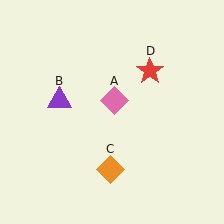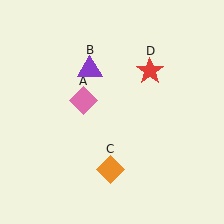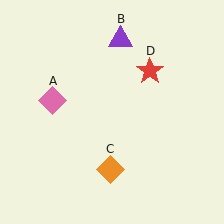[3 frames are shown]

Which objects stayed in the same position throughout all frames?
Orange diamond (object C) and red star (object D) remained stationary.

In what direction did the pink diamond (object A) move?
The pink diamond (object A) moved left.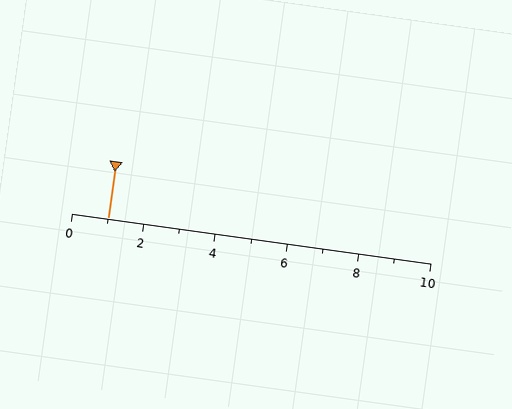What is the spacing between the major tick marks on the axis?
The major ticks are spaced 2 apart.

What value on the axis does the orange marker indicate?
The marker indicates approximately 1.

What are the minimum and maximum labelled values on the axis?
The axis runs from 0 to 10.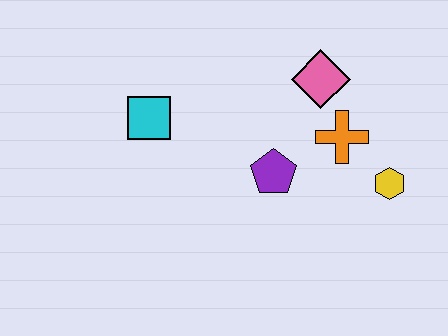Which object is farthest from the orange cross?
The cyan square is farthest from the orange cross.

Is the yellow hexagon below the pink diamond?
Yes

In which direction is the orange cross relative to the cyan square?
The orange cross is to the right of the cyan square.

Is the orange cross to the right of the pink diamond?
Yes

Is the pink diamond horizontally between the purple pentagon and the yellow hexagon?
Yes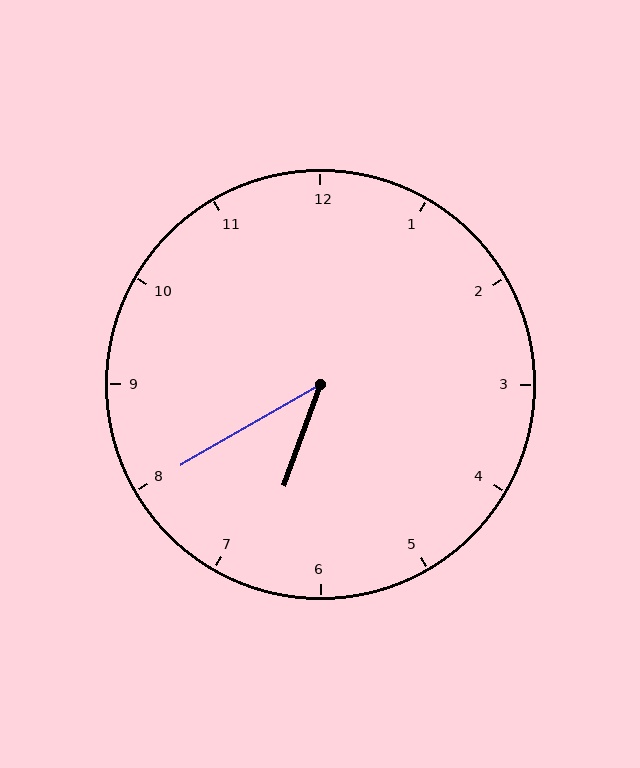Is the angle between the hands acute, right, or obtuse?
It is acute.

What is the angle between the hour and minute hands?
Approximately 40 degrees.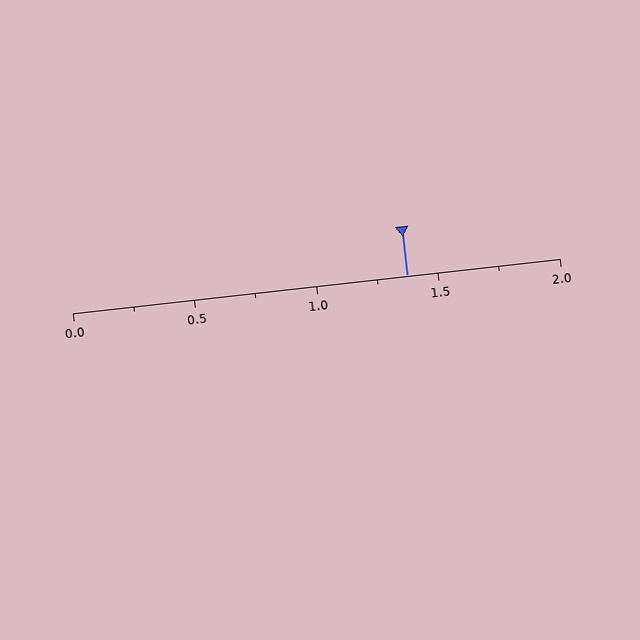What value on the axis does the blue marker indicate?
The marker indicates approximately 1.38.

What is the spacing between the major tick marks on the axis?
The major ticks are spaced 0.5 apart.